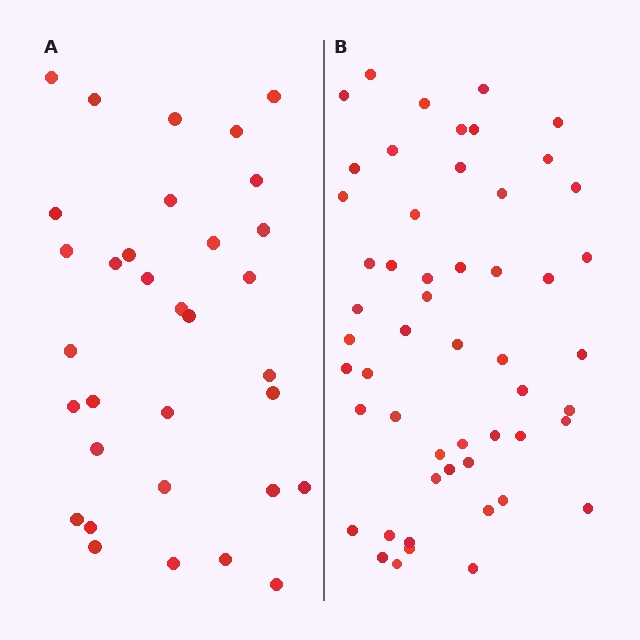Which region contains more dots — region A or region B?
Region B (the right region) has more dots.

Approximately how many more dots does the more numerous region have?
Region B has approximately 20 more dots than region A.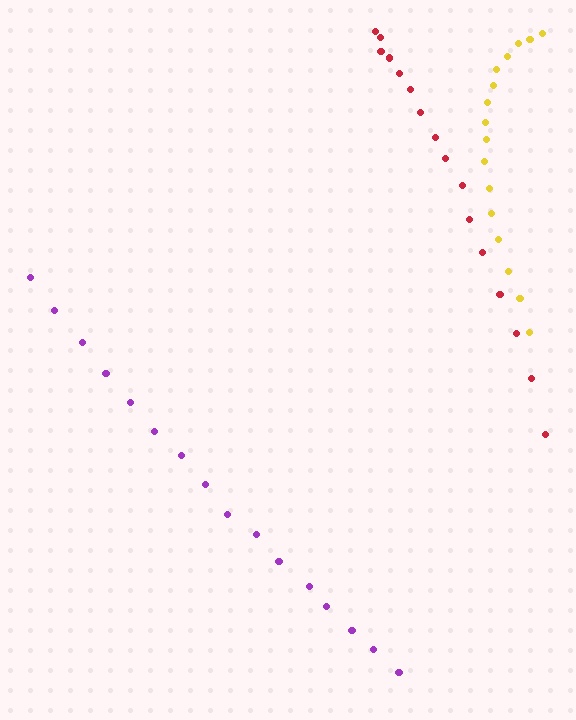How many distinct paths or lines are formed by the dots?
There are 3 distinct paths.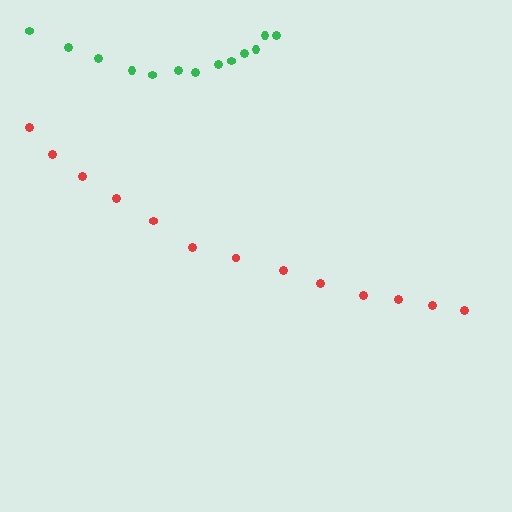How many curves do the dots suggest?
There are 2 distinct paths.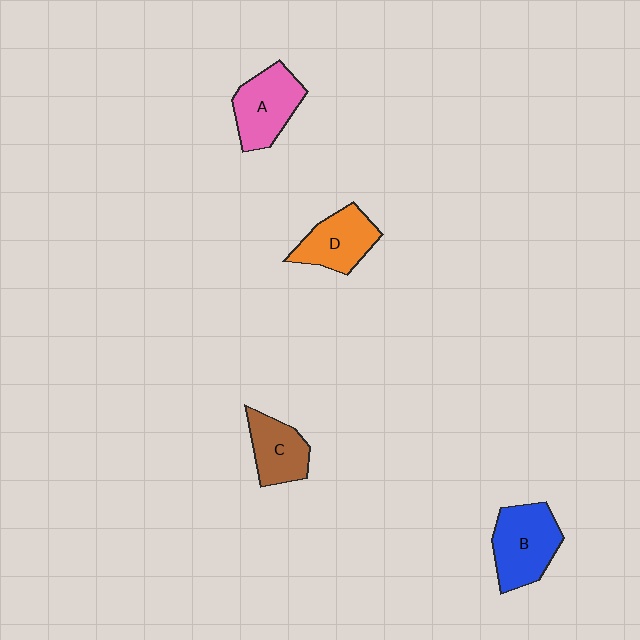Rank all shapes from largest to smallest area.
From largest to smallest: B (blue), A (pink), D (orange), C (brown).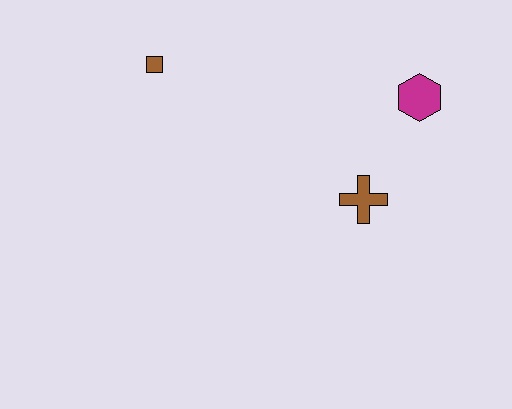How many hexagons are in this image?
There is 1 hexagon.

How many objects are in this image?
There are 3 objects.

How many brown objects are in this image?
There are 2 brown objects.